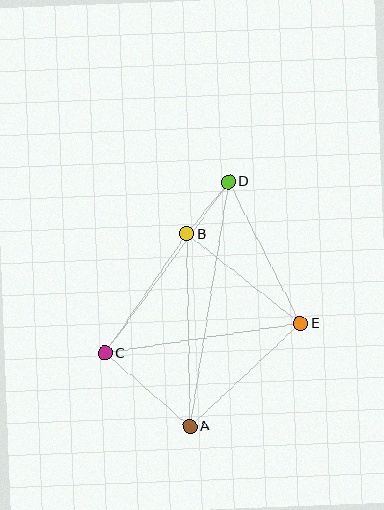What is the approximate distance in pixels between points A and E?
The distance between A and E is approximately 151 pixels.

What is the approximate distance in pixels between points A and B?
The distance between A and B is approximately 192 pixels.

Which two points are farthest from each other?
Points A and D are farthest from each other.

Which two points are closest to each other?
Points B and D are closest to each other.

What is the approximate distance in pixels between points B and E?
The distance between B and E is approximately 144 pixels.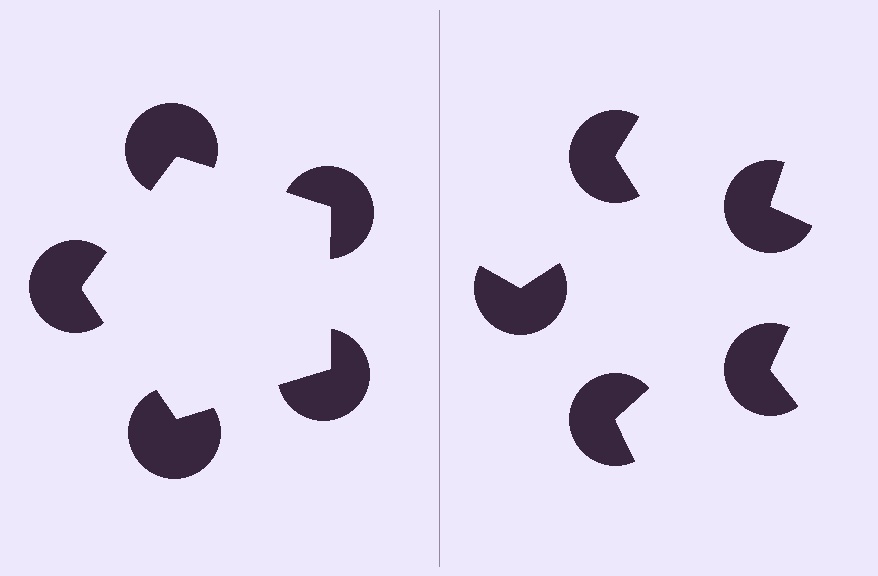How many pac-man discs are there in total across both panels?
10 — 5 on each side.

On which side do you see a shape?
An illusory pentagon appears on the left side. On the right side the wedge cuts are rotated, so no coherent shape forms.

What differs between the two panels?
The pac-man discs are positioned identically on both sides; only the wedge orientations differ. On the left they align to a pentagon; on the right they are misaligned.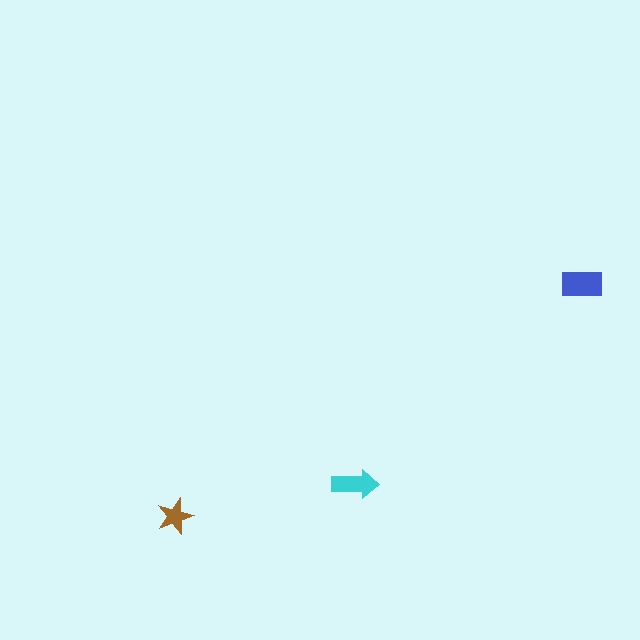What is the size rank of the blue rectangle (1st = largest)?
1st.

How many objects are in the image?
There are 3 objects in the image.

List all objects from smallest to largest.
The brown star, the cyan arrow, the blue rectangle.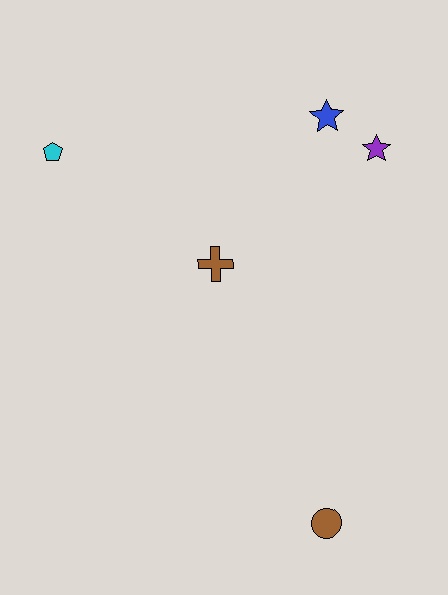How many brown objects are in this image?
There are 2 brown objects.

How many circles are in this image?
There is 1 circle.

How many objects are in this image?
There are 5 objects.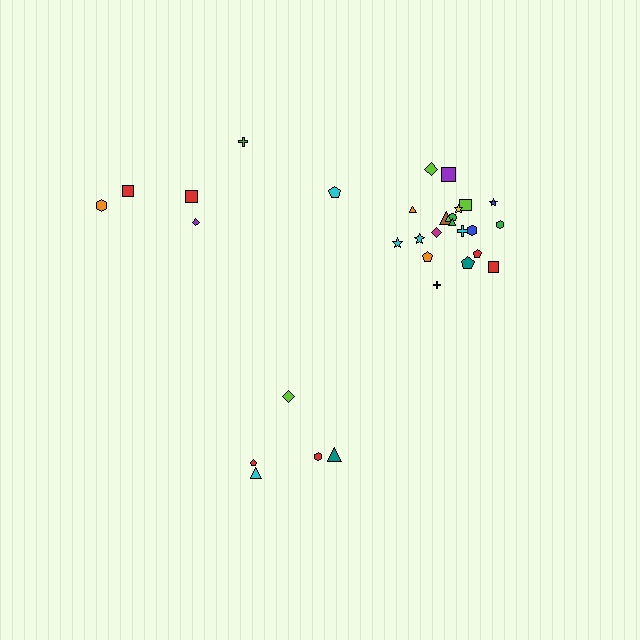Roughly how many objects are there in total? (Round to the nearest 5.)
Roughly 30 objects in total.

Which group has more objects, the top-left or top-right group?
The top-right group.